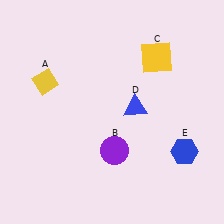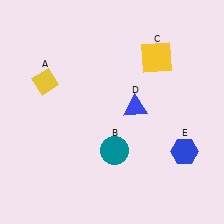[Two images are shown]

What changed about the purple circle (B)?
In Image 1, B is purple. In Image 2, it changed to teal.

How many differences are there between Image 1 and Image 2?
There is 1 difference between the two images.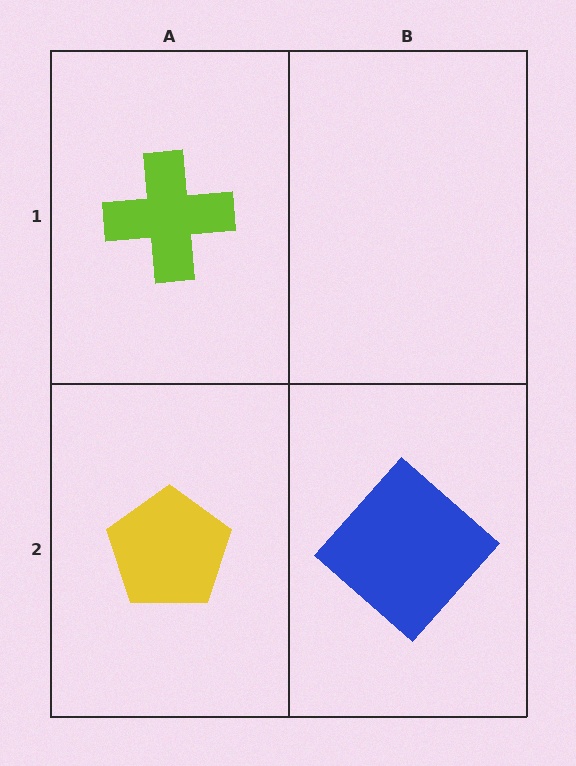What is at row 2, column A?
A yellow pentagon.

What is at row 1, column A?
A lime cross.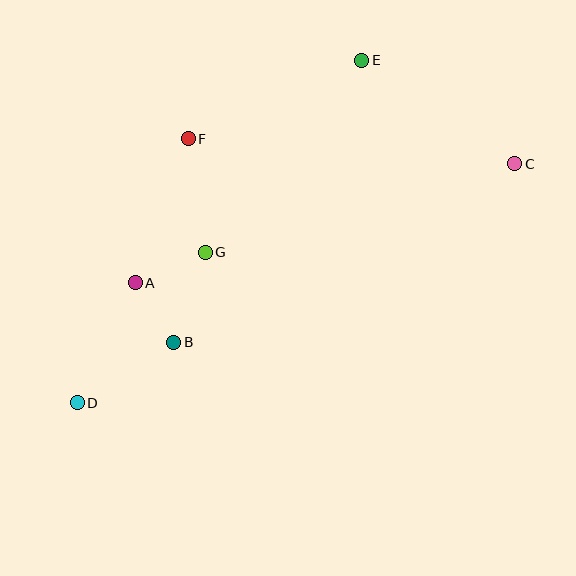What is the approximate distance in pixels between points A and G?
The distance between A and G is approximately 77 pixels.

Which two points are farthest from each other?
Points C and D are farthest from each other.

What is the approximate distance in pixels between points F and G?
The distance between F and G is approximately 115 pixels.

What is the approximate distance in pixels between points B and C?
The distance between B and C is approximately 385 pixels.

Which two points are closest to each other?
Points A and B are closest to each other.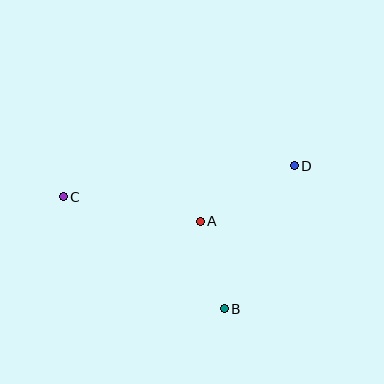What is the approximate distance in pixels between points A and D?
The distance between A and D is approximately 109 pixels.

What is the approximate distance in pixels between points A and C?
The distance between A and C is approximately 139 pixels.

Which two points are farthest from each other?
Points C and D are farthest from each other.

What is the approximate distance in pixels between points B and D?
The distance between B and D is approximately 159 pixels.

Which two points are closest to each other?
Points A and B are closest to each other.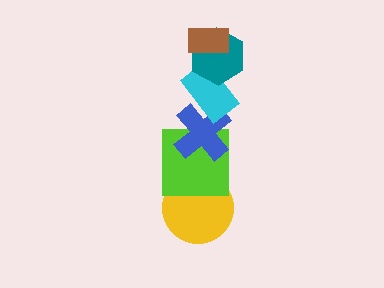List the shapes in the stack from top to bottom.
From top to bottom: the brown rectangle, the teal hexagon, the cyan rectangle, the blue cross, the lime square, the yellow circle.